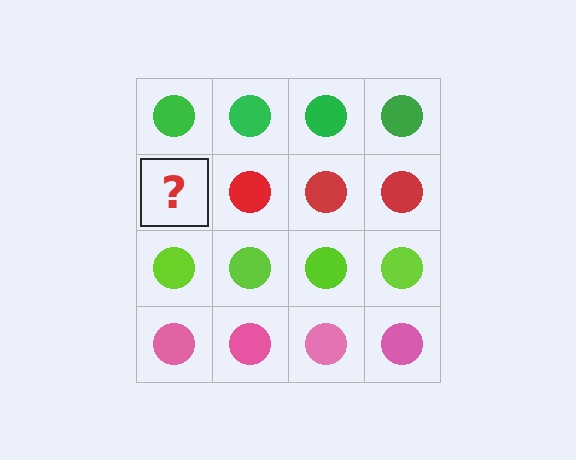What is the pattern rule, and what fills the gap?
The rule is that each row has a consistent color. The gap should be filled with a red circle.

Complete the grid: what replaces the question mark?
The question mark should be replaced with a red circle.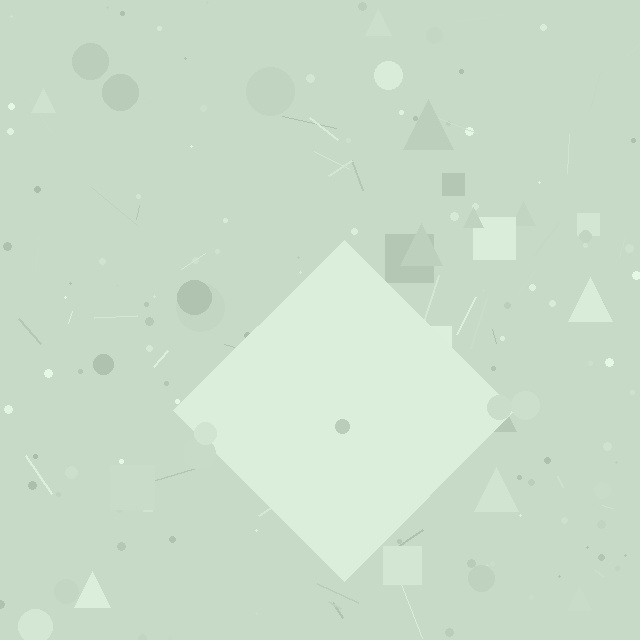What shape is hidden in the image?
A diamond is hidden in the image.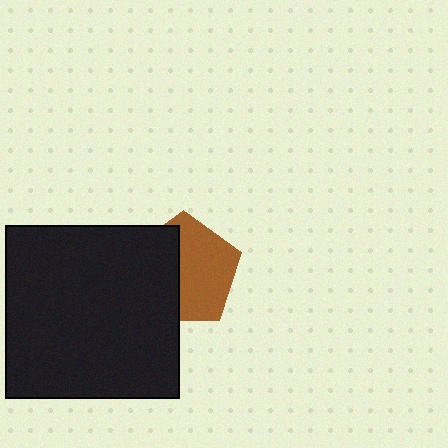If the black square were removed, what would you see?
You would see the complete brown pentagon.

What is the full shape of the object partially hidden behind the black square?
The partially hidden object is a brown pentagon.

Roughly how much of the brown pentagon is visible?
About half of it is visible (roughly 57%).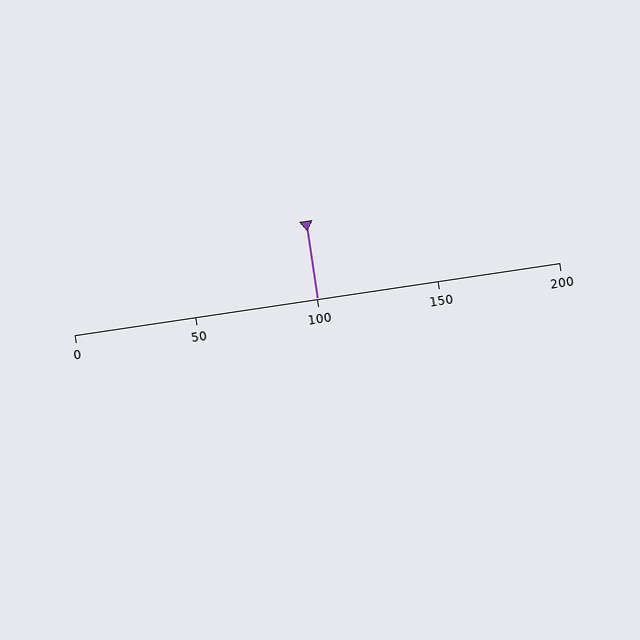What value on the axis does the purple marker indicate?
The marker indicates approximately 100.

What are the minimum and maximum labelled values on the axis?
The axis runs from 0 to 200.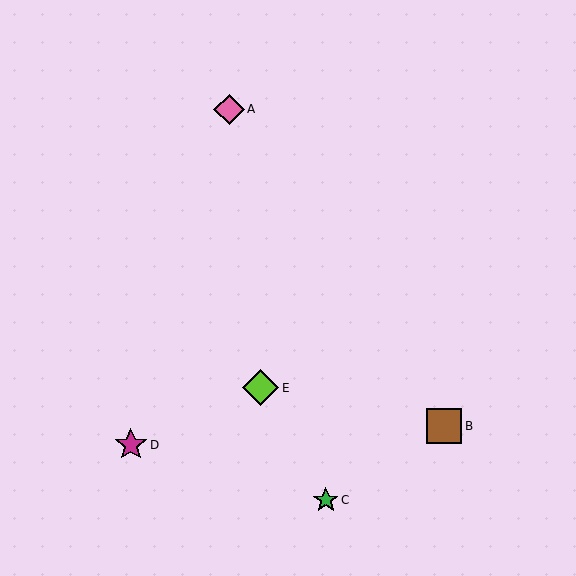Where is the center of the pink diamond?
The center of the pink diamond is at (229, 109).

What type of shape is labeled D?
Shape D is a magenta star.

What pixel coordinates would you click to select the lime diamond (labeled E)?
Click at (261, 388) to select the lime diamond E.